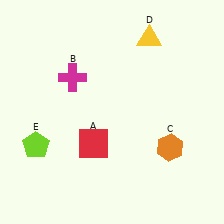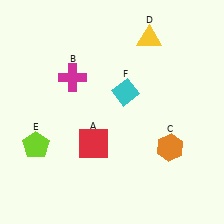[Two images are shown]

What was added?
A cyan diamond (F) was added in Image 2.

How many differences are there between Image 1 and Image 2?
There is 1 difference between the two images.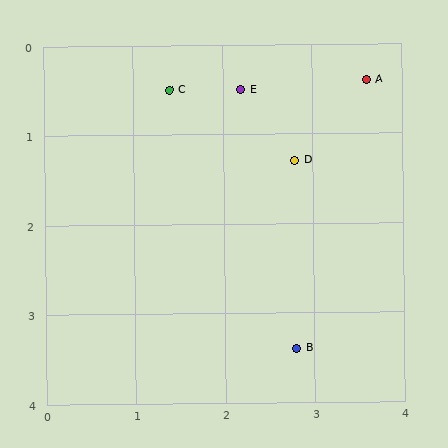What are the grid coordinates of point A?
Point A is at approximately (3.6, 0.4).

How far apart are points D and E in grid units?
Points D and E are about 1.0 grid units apart.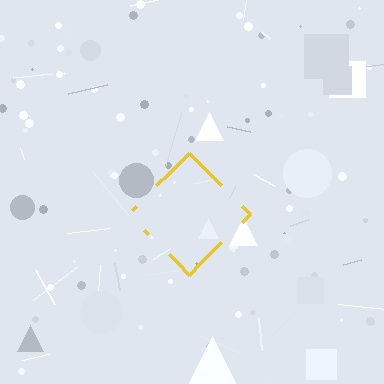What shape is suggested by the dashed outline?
The dashed outline suggests a diamond.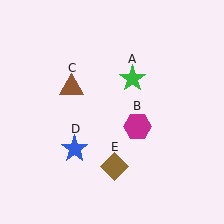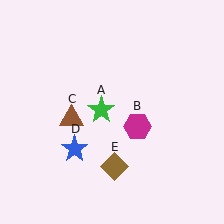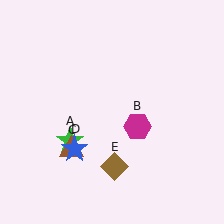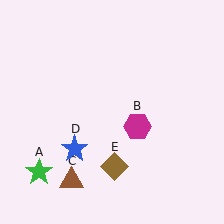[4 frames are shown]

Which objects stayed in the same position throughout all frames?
Magenta hexagon (object B) and blue star (object D) and brown diamond (object E) remained stationary.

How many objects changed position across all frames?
2 objects changed position: green star (object A), brown triangle (object C).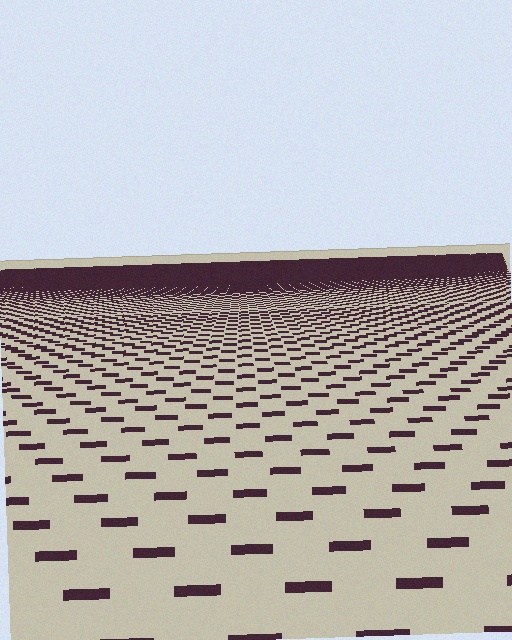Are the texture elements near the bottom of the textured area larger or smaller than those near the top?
Larger. Near the bottom, elements are closer to the viewer and appear at a bigger on-screen size.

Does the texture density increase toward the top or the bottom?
Density increases toward the top.